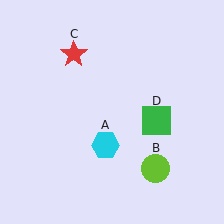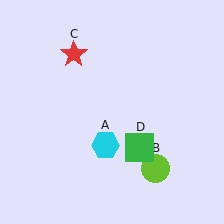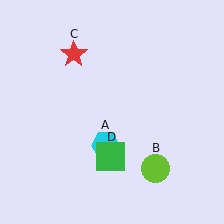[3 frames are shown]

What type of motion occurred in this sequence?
The green square (object D) rotated clockwise around the center of the scene.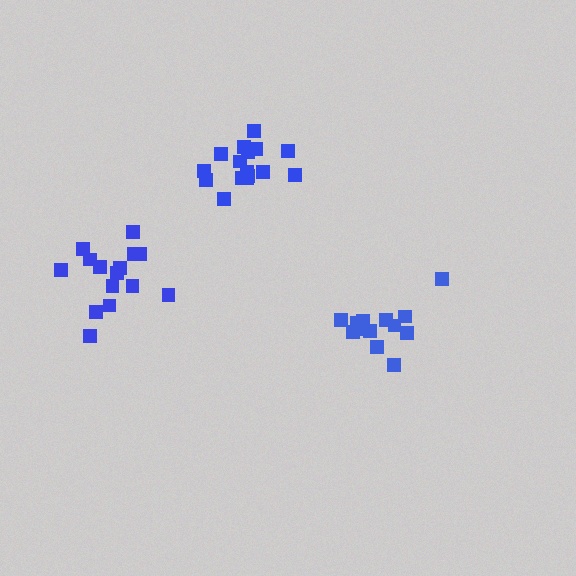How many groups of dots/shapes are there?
There are 3 groups.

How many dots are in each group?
Group 1: 13 dots, Group 2: 15 dots, Group 3: 16 dots (44 total).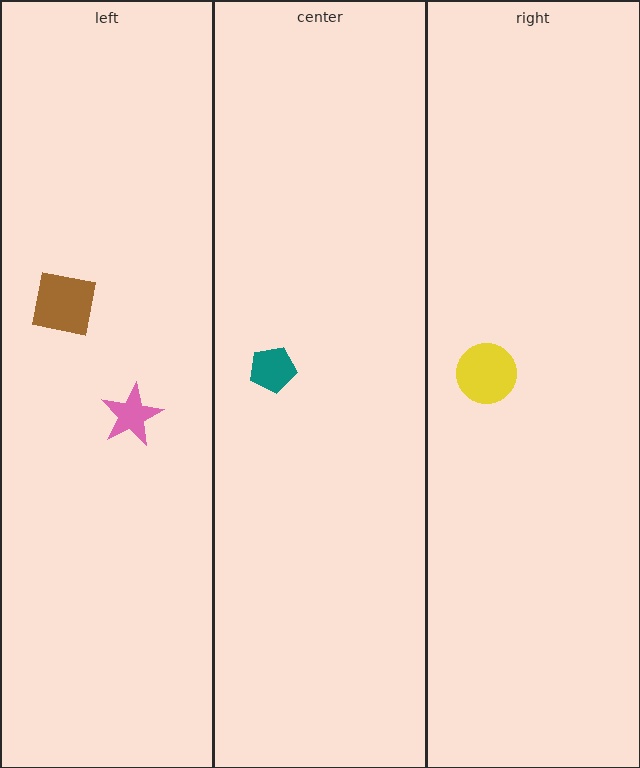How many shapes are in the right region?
1.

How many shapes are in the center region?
1.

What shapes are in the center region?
The teal pentagon.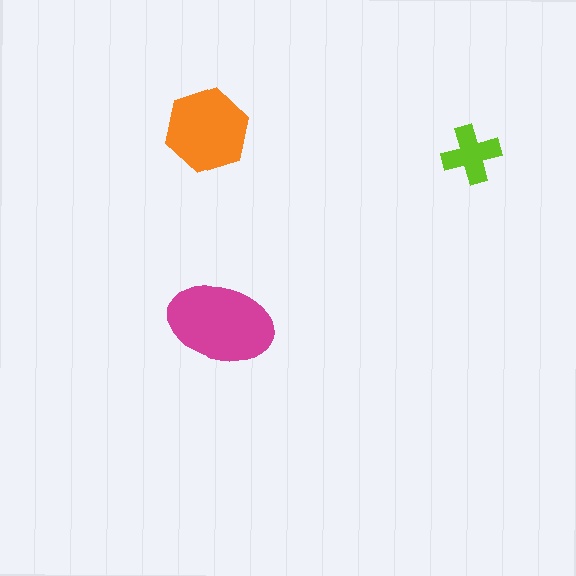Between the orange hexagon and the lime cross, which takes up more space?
The orange hexagon.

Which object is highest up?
The orange hexagon is topmost.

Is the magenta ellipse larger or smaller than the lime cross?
Larger.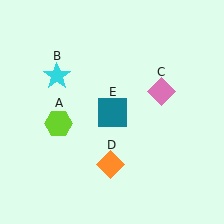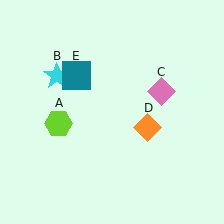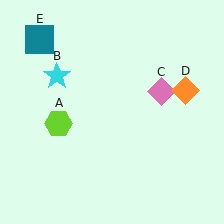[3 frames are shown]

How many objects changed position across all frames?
2 objects changed position: orange diamond (object D), teal square (object E).